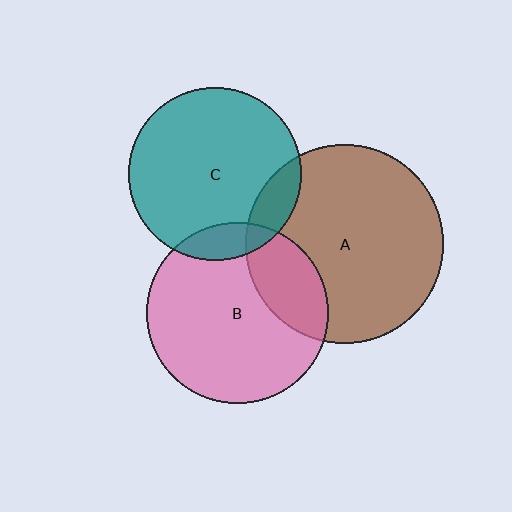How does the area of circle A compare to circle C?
Approximately 1.3 times.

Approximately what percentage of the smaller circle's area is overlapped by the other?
Approximately 10%.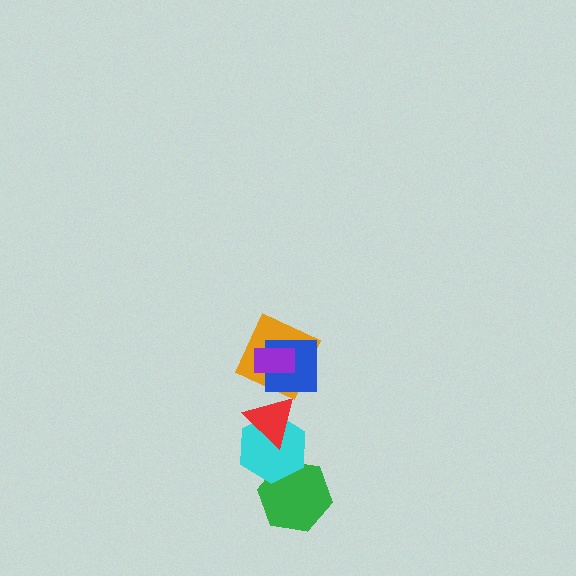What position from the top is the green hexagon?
The green hexagon is 6th from the top.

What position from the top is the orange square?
The orange square is 3rd from the top.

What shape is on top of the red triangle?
The orange square is on top of the red triangle.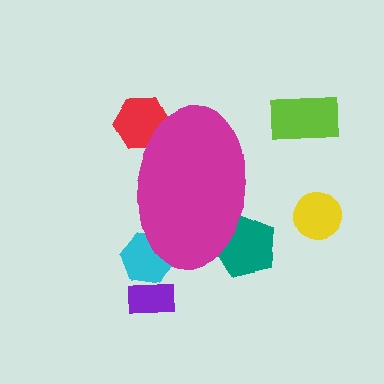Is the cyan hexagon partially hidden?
Yes, the cyan hexagon is partially hidden behind the magenta ellipse.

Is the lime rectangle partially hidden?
No, the lime rectangle is fully visible.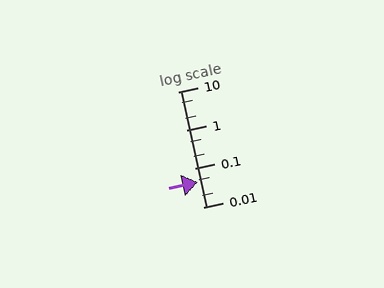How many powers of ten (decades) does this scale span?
The scale spans 3 decades, from 0.01 to 10.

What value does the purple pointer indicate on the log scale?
The pointer indicates approximately 0.045.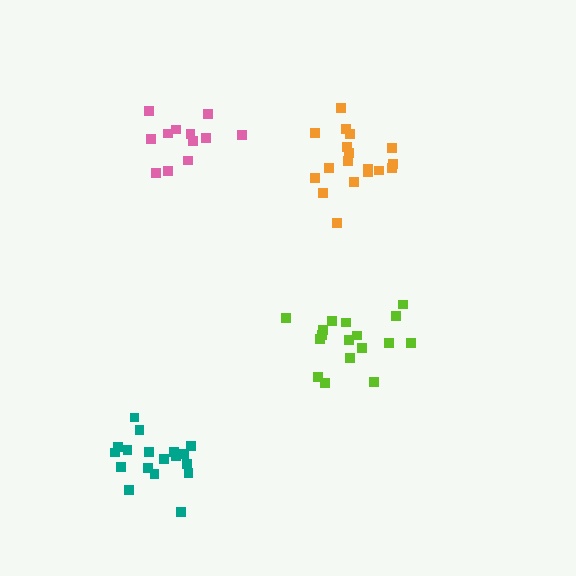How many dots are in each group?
Group 1: 17 dots, Group 2: 18 dots, Group 3: 18 dots, Group 4: 12 dots (65 total).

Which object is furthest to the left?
The teal cluster is leftmost.